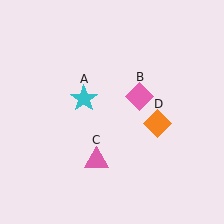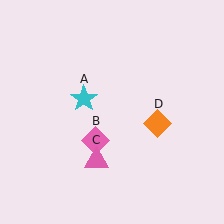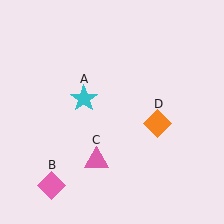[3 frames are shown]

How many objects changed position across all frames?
1 object changed position: pink diamond (object B).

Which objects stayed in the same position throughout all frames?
Cyan star (object A) and pink triangle (object C) and orange diamond (object D) remained stationary.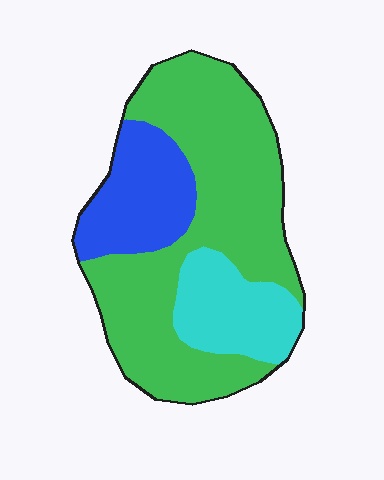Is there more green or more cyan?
Green.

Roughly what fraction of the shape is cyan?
Cyan covers roughly 20% of the shape.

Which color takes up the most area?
Green, at roughly 60%.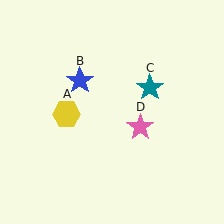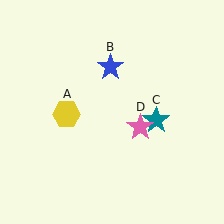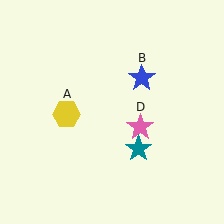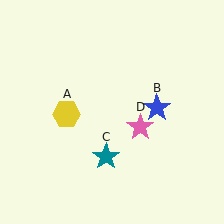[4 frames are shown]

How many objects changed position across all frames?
2 objects changed position: blue star (object B), teal star (object C).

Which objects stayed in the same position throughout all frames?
Yellow hexagon (object A) and pink star (object D) remained stationary.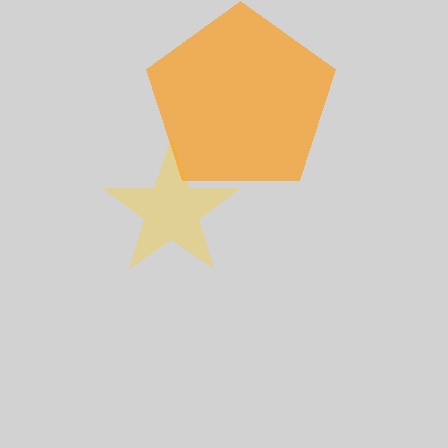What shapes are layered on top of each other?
The layered shapes are: a yellow star, an orange pentagon.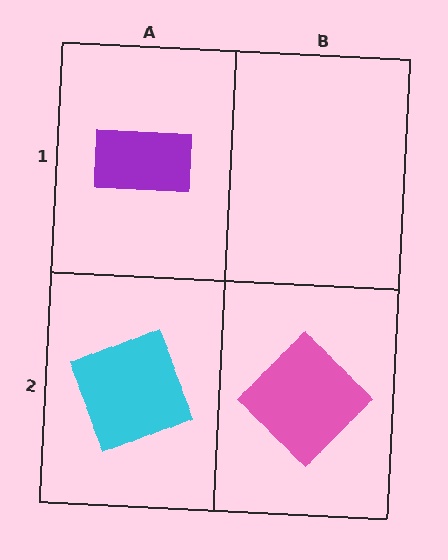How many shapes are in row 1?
1 shape.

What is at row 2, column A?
A cyan square.